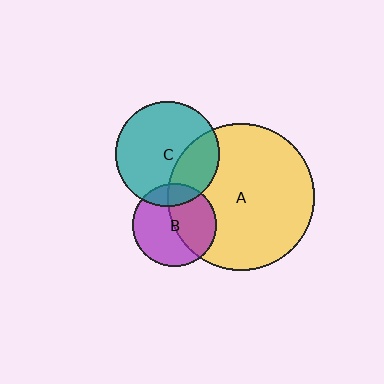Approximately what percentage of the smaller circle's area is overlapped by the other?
Approximately 45%.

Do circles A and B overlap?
Yes.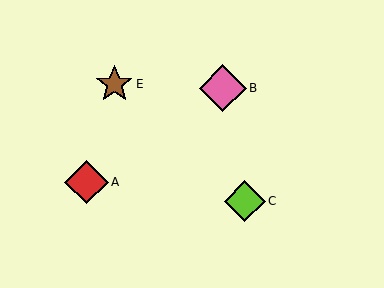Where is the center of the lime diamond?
The center of the lime diamond is at (245, 201).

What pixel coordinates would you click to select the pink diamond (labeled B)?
Click at (223, 88) to select the pink diamond B.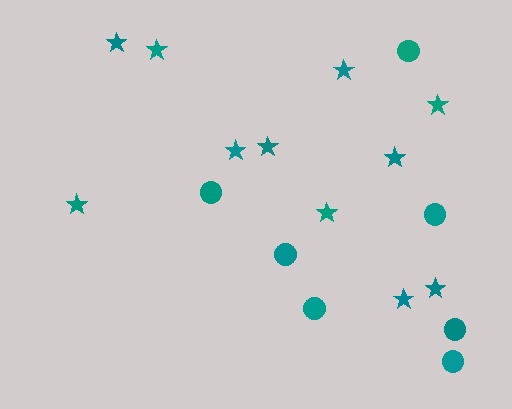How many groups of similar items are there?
There are 2 groups: one group of circles (7) and one group of stars (11).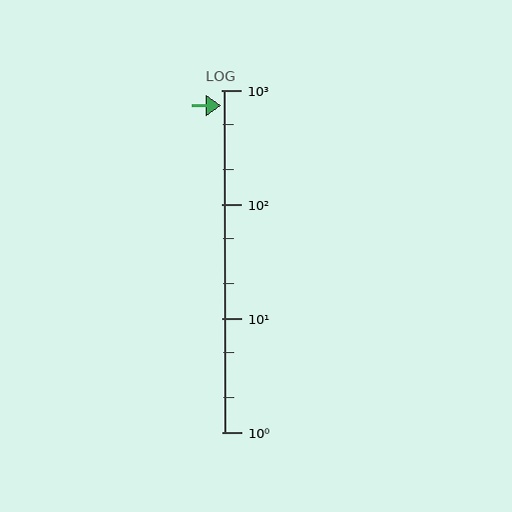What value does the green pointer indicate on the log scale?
The pointer indicates approximately 730.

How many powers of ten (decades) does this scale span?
The scale spans 3 decades, from 1 to 1000.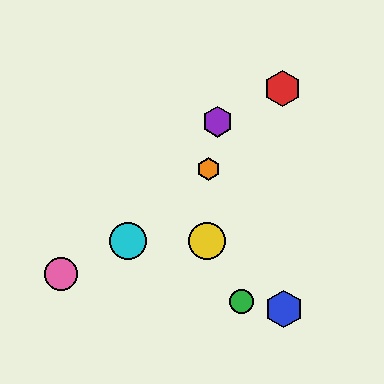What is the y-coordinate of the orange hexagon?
The orange hexagon is at y≈169.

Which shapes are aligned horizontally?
The yellow circle, the cyan circle are aligned horizontally.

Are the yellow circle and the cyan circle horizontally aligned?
Yes, both are at y≈241.